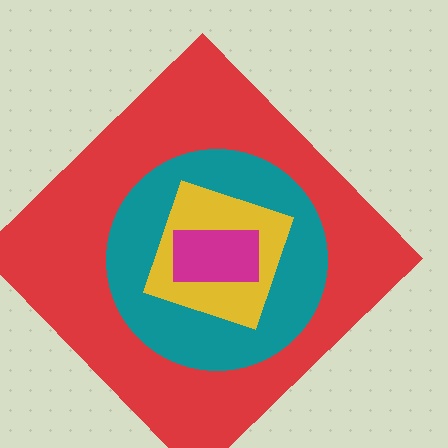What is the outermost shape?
The red diamond.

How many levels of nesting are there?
4.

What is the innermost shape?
The magenta rectangle.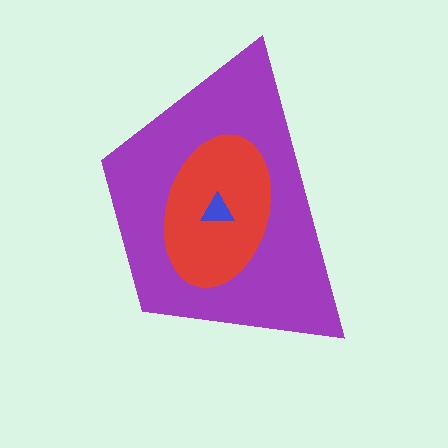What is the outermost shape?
The purple trapezoid.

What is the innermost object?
The blue triangle.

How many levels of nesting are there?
3.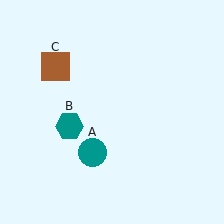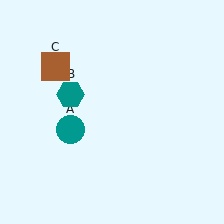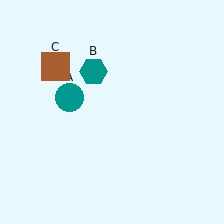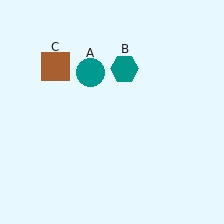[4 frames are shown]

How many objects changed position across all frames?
2 objects changed position: teal circle (object A), teal hexagon (object B).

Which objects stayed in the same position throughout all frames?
Brown square (object C) remained stationary.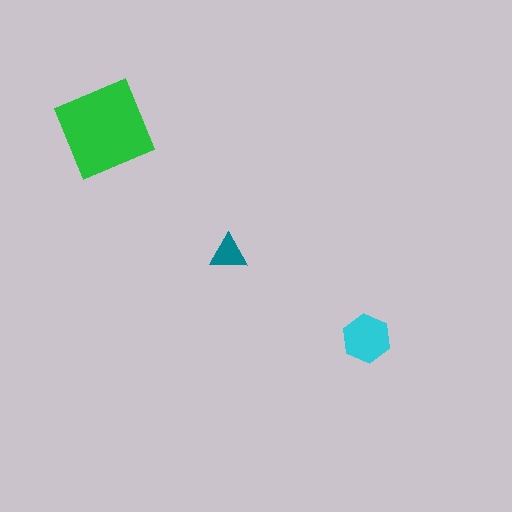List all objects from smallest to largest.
The teal triangle, the cyan hexagon, the green square.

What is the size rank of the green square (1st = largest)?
1st.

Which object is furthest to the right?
The cyan hexagon is rightmost.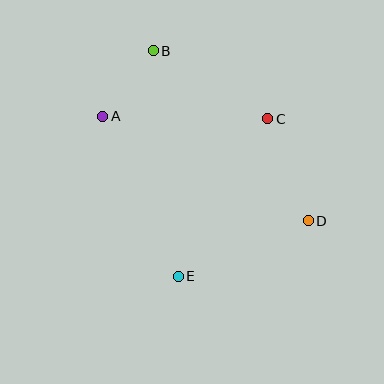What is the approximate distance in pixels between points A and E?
The distance between A and E is approximately 177 pixels.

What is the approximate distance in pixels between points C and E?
The distance between C and E is approximately 181 pixels.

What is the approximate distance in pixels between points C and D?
The distance between C and D is approximately 110 pixels.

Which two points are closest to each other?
Points A and B are closest to each other.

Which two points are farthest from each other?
Points A and D are farthest from each other.